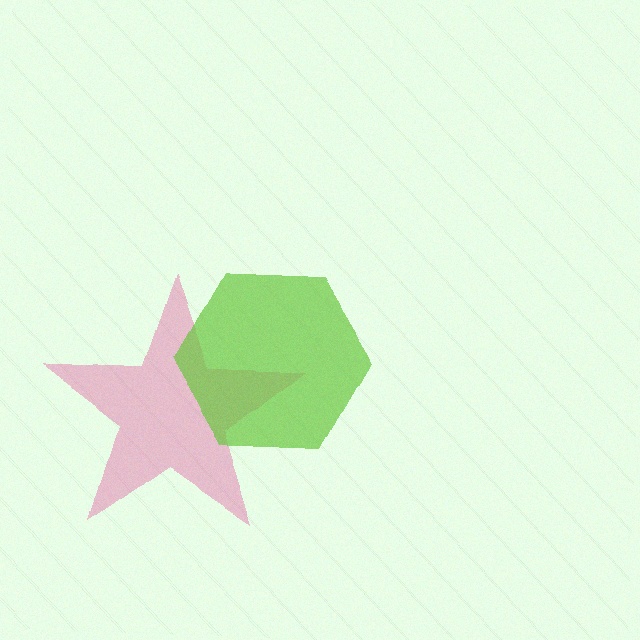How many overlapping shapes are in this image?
There are 2 overlapping shapes in the image.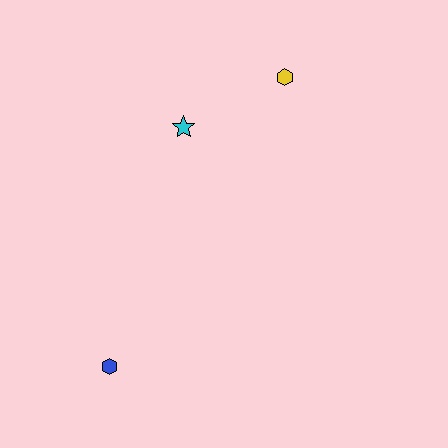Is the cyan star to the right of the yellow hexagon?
No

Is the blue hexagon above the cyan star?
No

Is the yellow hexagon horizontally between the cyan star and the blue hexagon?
No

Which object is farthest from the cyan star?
The blue hexagon is farthest from the cyan star.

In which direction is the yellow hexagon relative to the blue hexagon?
The yellow hexagon is above the blue hexagon.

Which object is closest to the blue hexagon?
The cyan star is closest to the blue hexagon.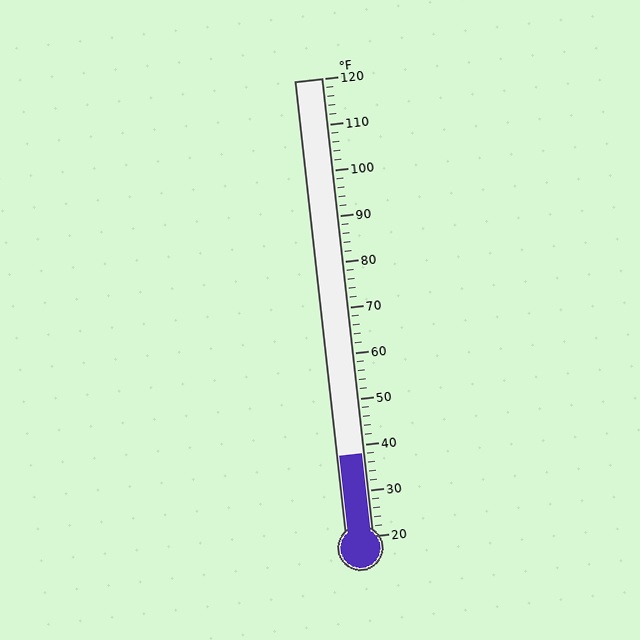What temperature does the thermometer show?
The thermometer shows approximately 38°F.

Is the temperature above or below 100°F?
The temperature is below 100°F.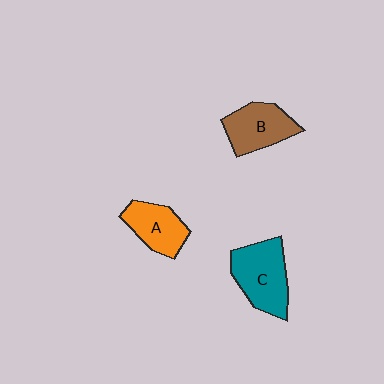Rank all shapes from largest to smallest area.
From largest to smallest: C (teal), B (brown), A (orange).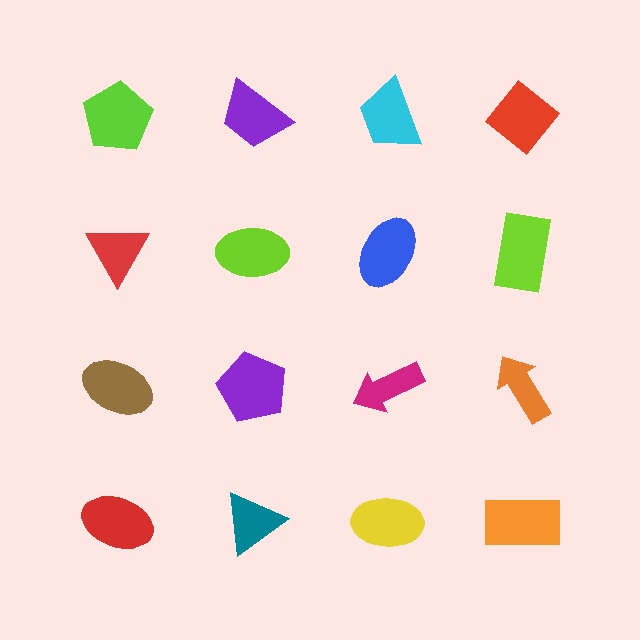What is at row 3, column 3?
A magenta arrow.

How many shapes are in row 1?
4 shapes.